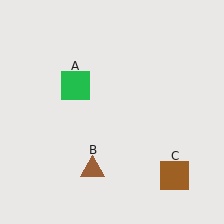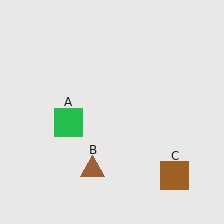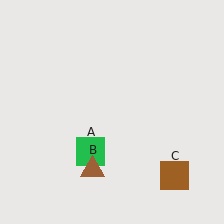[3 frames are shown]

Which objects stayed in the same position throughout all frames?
Brown triangle (object B) and brown square (object C) remained stationary.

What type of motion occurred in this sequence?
The green square (object A) rotated counterclockwise around the center of the scene.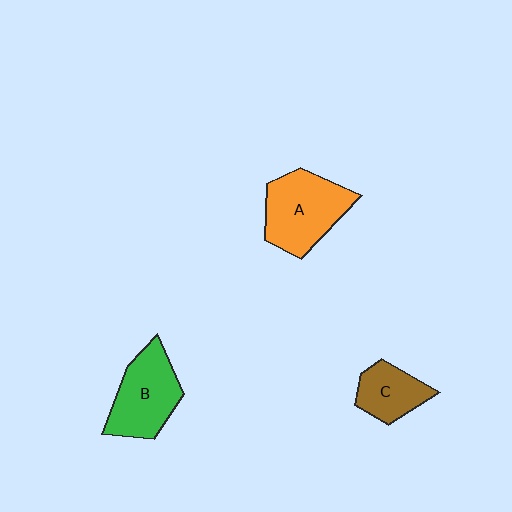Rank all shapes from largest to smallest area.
From largest to smallest: A (orange), B (green), C (brown).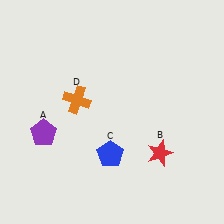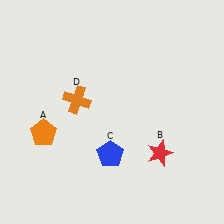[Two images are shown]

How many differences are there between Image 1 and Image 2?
There is 1 difference between the two images.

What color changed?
The pentagon (A) changed from purple in Image 1 to orange in Image 2.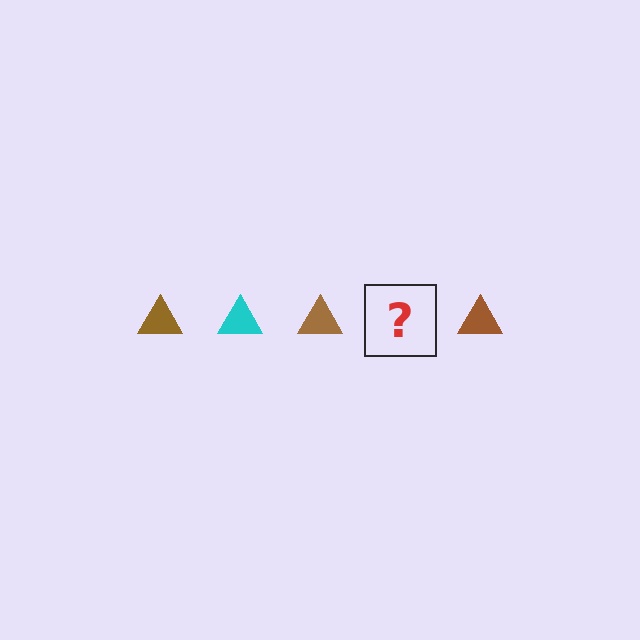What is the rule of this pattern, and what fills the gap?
The rule is that the pattern cycles through brown, cyan triangles. The gap should be filled with a cyan triangle.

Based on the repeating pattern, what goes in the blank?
The blank should be a cyan triangle.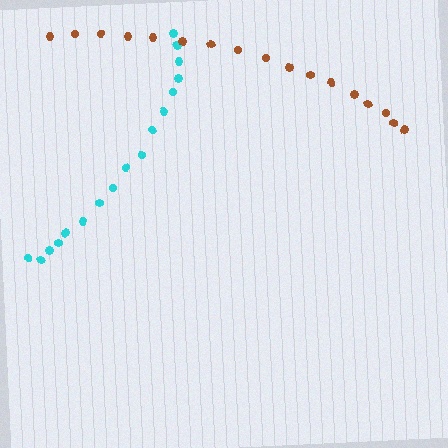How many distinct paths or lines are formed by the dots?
There are 2 distinct paths.